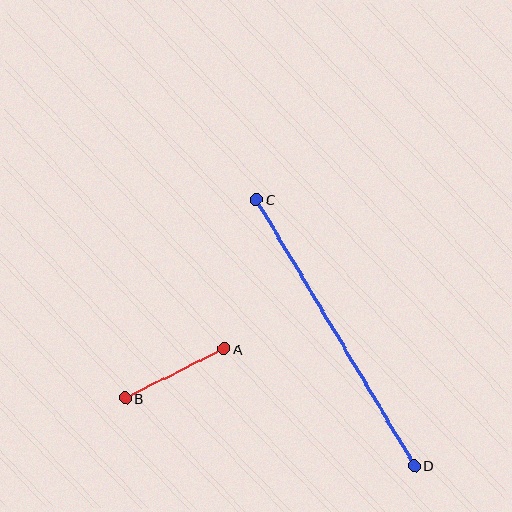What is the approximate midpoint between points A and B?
The midpoint is at approximately (175, 373) pixels.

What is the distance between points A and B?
The distance is approximately 110 pixels.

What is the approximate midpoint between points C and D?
The midpoint is at approximately (335, 333) pixels.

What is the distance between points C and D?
The distance is approximately 310 pixels.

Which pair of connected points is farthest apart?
Points C and D are farthest apart.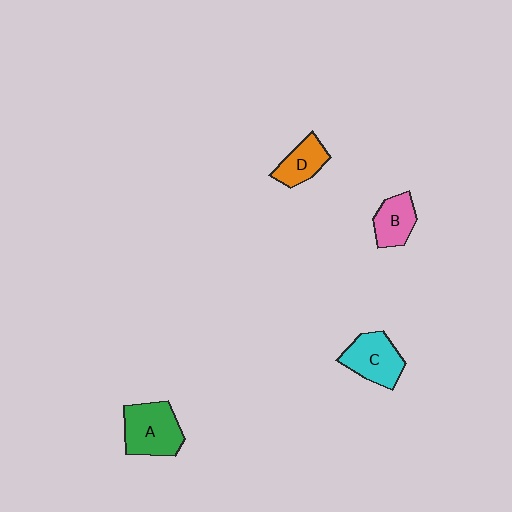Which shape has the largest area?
Shape A (green).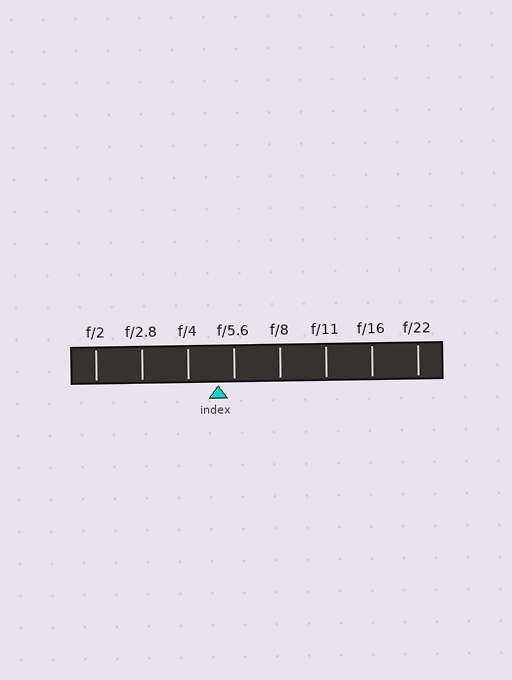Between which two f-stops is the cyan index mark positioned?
The index mark is between f/4 and f/5.6.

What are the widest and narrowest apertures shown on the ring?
The widest aperture shown is f/2 and the narrowest is f/22.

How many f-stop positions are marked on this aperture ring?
There are 8 f-stop positions marked.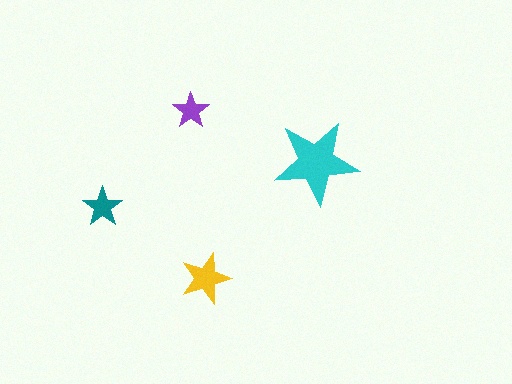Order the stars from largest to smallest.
the cyan one, the yellow one, the teal one, the purple one.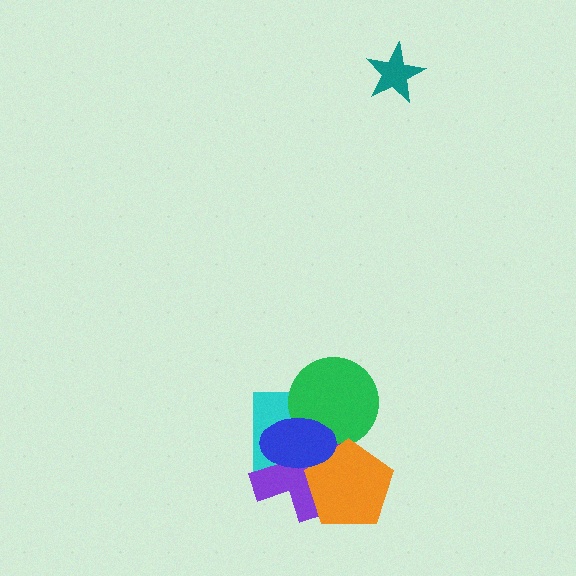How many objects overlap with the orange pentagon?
3 objects overlap with the orange pentagon.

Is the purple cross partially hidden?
Yes, it is partially covered by another shape.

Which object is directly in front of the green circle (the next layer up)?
The purple cross is directly in front of the green circle.